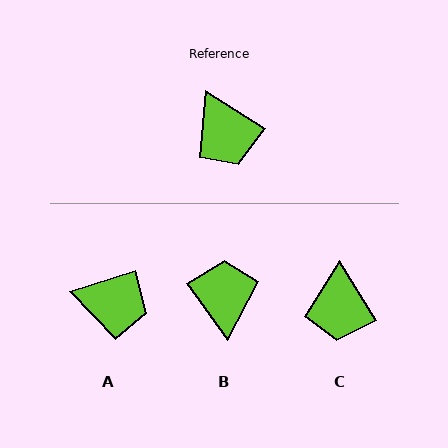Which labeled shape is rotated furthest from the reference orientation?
B, about 158 degrees away.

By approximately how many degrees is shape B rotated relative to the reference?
Approximately 158 degrees counter-clockwise.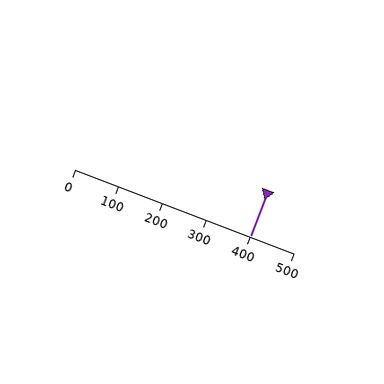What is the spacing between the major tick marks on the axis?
The major ticks are spaced 100 apart.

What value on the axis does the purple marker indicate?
The marker indicates approximately 400.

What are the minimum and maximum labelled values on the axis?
The axis runs from 0 to 500.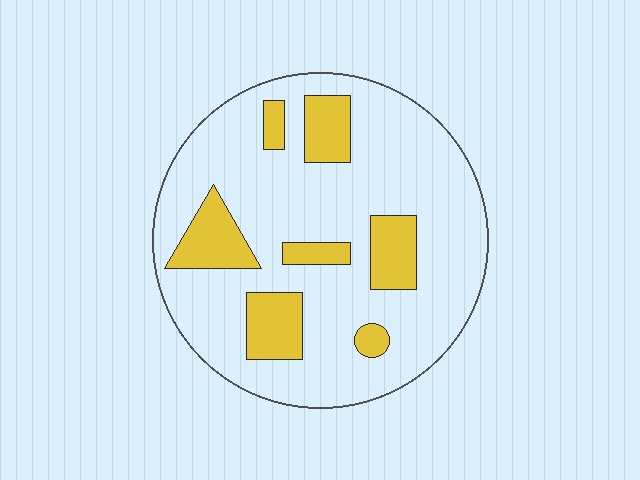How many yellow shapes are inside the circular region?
7.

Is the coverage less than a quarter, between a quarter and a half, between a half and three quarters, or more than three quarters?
Less than a quarter.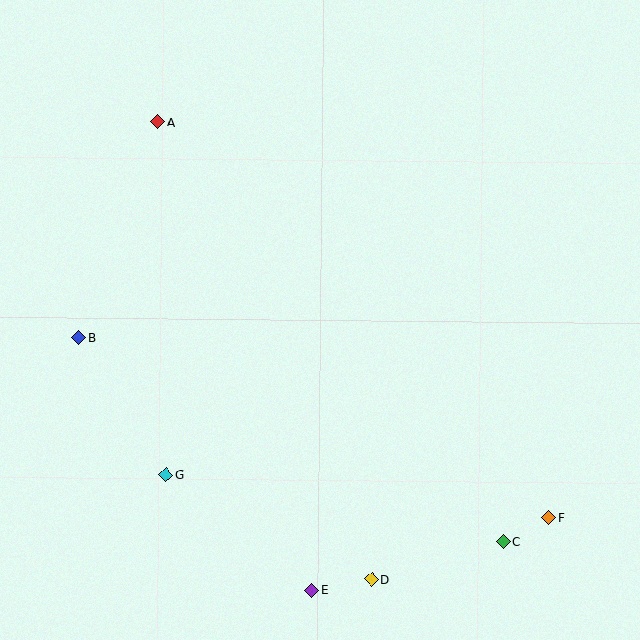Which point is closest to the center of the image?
Point G at (166, 475) is closest to the center.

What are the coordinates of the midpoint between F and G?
The midpoint between F and G is at (358, 496).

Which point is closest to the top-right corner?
Point A is closest to the top-right corner.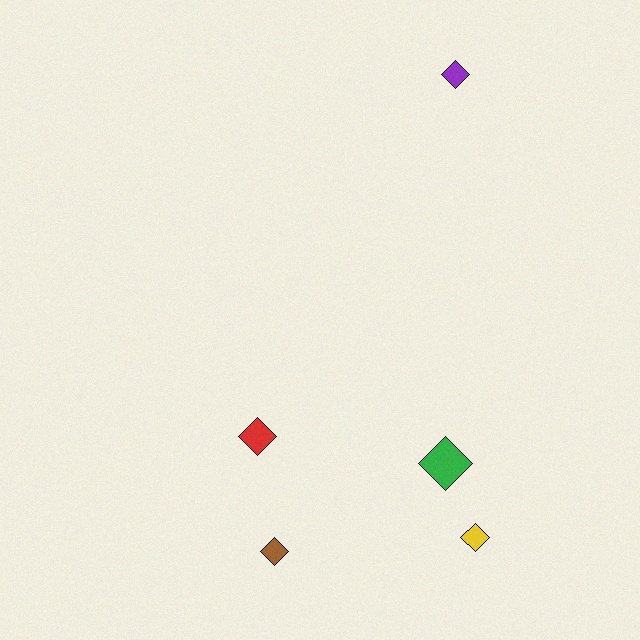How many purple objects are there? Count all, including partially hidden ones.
There is 1 purple object.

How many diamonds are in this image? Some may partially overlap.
There are 5 diamonds.